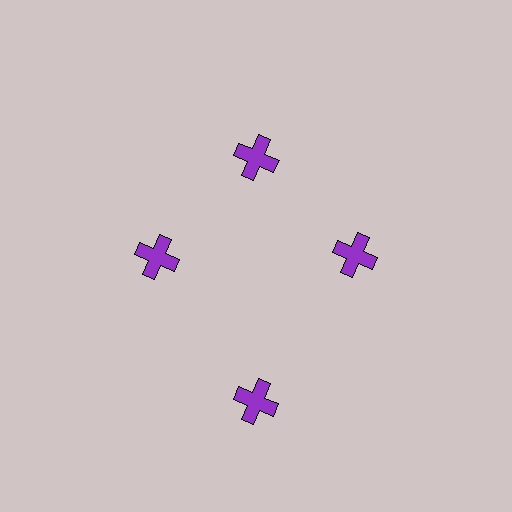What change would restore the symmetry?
The symmetry would be restored by moving it inward, back onto the ring so that all 4 crosses sit at equal angles and equal distance from the center.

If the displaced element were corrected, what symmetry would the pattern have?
It would have 4-fold rotational symmetry — the pattern would map onto itself every 90 degrees.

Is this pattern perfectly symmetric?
No. The 4 purple crosses are arranged in a ring, but one element near the 6 o'clock position is pushed outward from the center, breaking the 4-fold rotational symmetry.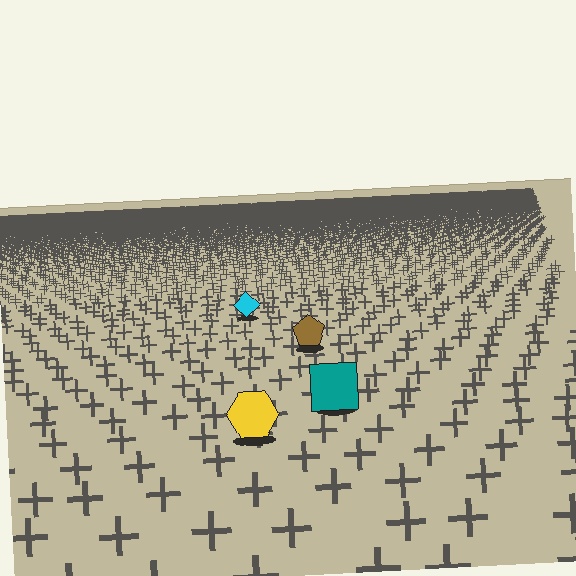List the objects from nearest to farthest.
From nearest to farthest: the yellow hexagon, the teal square, the brown pentagon, the cyan diamond.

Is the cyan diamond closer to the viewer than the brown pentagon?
No. The brown pentagon is closer — you can tell from the texture gradient: the ground texture is coarser near it.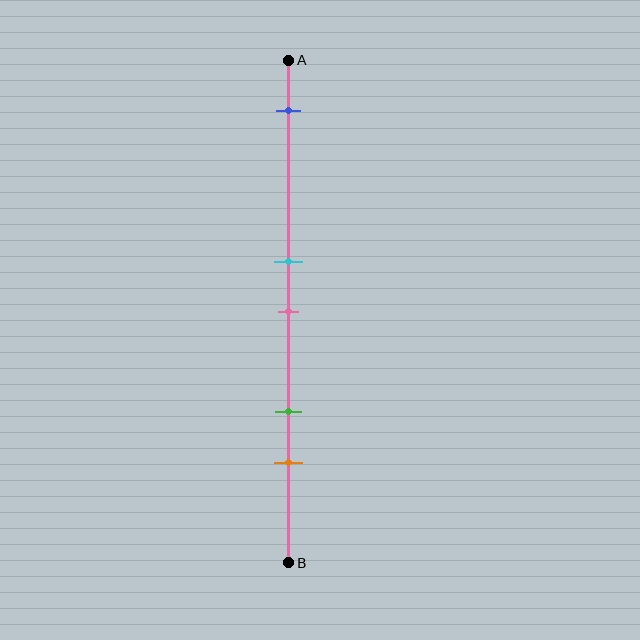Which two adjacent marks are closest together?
The cyan and pink marks are the closest adjacent pair.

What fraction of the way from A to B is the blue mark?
The blue mark is approximately 10% (0.1) of the way from A to B.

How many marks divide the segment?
There are 5 marks dividing the segment.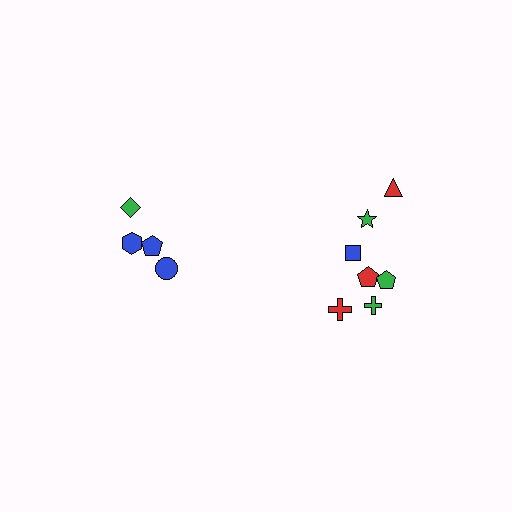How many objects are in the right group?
There are 7 objects.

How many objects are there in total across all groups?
There are 11 objects.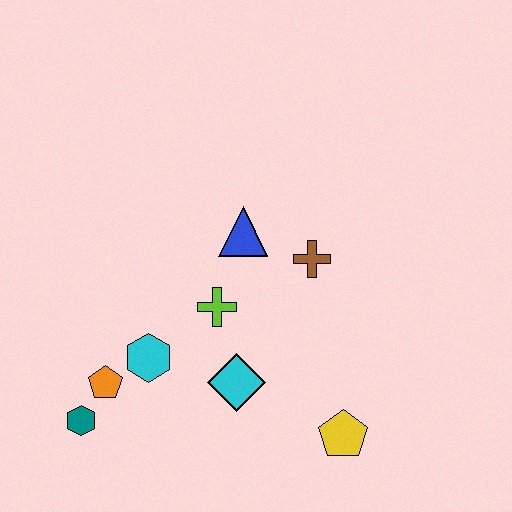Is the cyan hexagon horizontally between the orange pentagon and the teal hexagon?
No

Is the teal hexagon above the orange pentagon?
No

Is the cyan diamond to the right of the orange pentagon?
Yes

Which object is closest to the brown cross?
The blue triangle is closest to the brown cross.